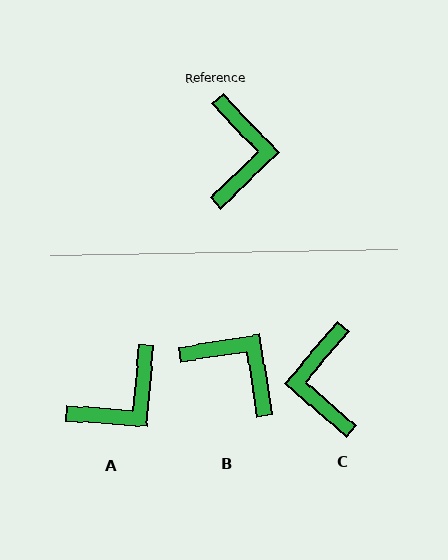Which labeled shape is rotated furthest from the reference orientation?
C, about 175 degrees away.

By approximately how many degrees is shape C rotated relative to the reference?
Approximately 175 degrees clockwise.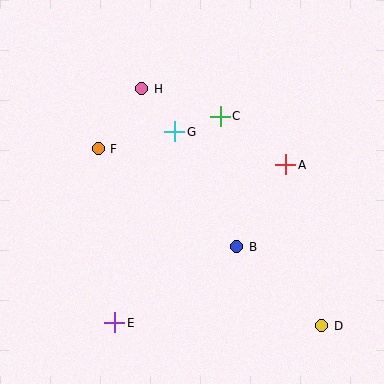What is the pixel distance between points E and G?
The distance between E and G is 200 pixels.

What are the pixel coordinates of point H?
Point H is at (142, 89).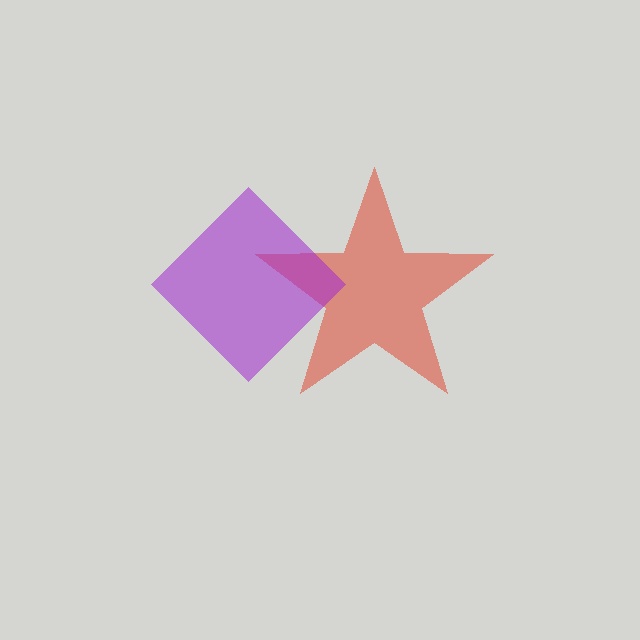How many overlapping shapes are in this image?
There are 2 overlapping shapes in the image.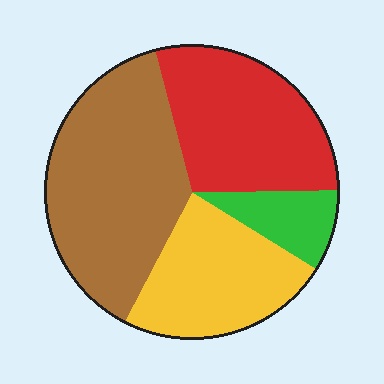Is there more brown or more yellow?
Brown.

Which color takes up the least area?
Green, at roughly 10%.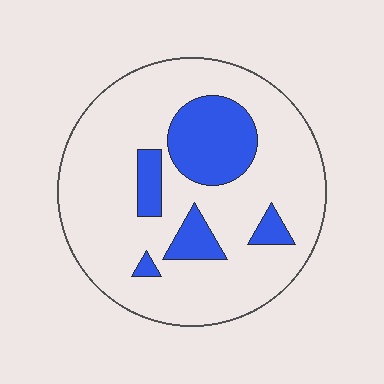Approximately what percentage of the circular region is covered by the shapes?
Approximately 20%.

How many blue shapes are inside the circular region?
5.